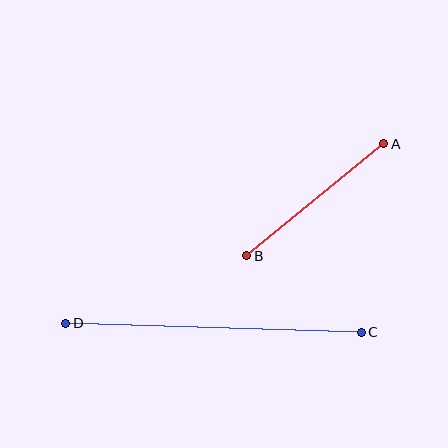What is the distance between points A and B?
The distance is approximately 177 pixels.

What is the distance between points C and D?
The distance is approximately 296 pixels.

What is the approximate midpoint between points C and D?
The midpoint is at approximately (213, 328) pixels.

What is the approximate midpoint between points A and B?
The midpoint is at approximately (315, 200) pixels.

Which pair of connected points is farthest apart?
Points C and D are farthest apart.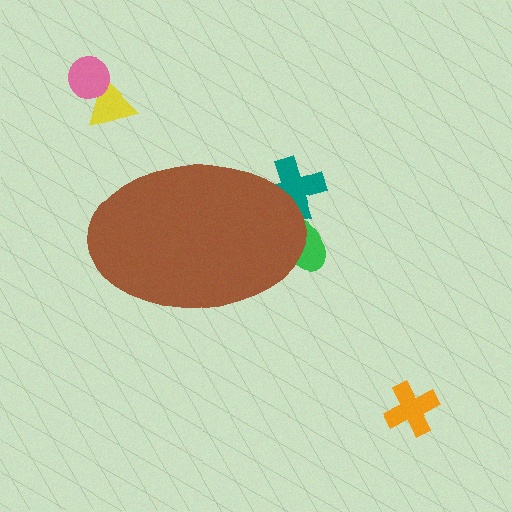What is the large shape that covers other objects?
A brown ellipse.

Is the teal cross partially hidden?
Yes, the teal cross is partially hidden behind the brown ellipse.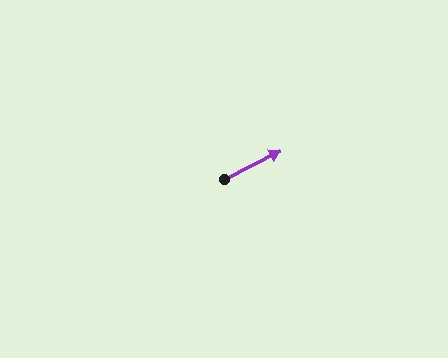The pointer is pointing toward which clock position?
Roughly 2 o'clock.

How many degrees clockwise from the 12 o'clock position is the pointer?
Approximately 63 degrees.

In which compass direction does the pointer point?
Northeast.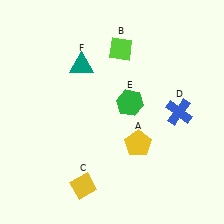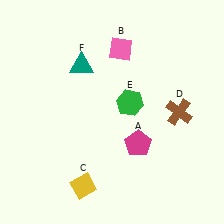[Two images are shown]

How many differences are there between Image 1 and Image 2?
There are 3 differences between the two images.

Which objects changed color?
A changed from yellow to magenta. B changed from lime to pink. D changed from blue to brown.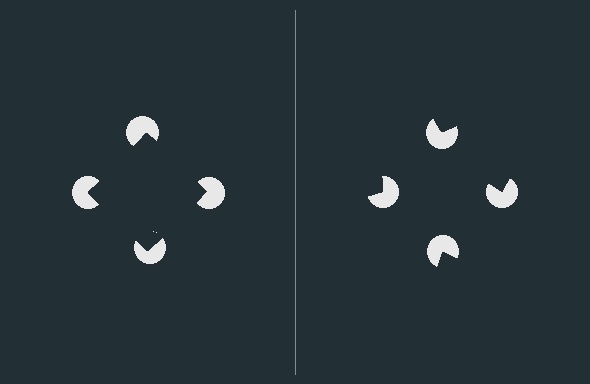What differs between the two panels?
The pac-man discs are positioned identically on both sides; only the wedge orientations differ. On the left they align to a square; on the right they are misaligned.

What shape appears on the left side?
An illusory square.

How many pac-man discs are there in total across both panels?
8 — 4 on each side.